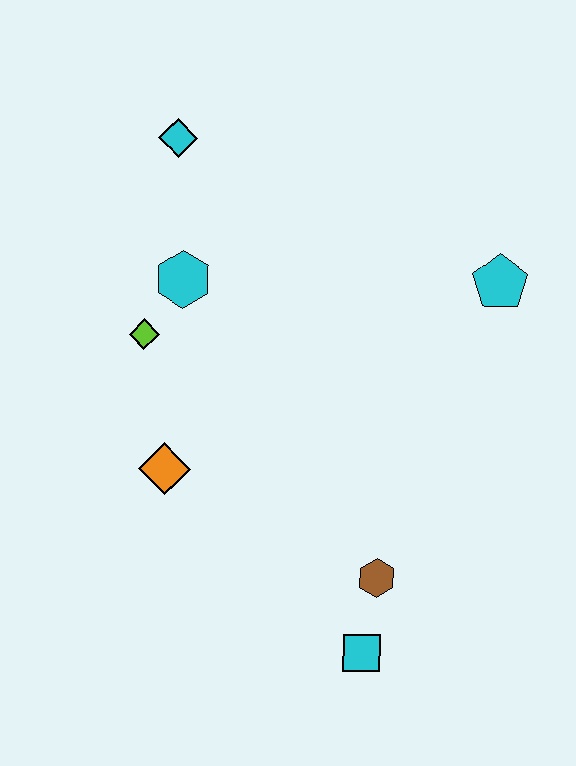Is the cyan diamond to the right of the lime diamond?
Yes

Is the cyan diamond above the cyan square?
Yes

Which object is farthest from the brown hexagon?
The cyan diamond is farthest from the brown hexagon.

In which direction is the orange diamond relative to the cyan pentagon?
The orange diamond is to the left of the cyan pentagon.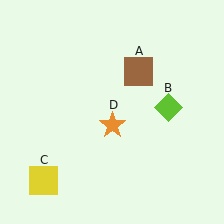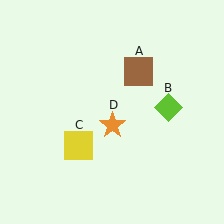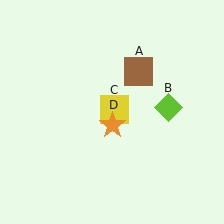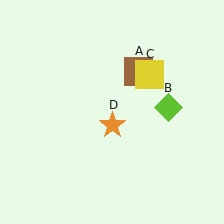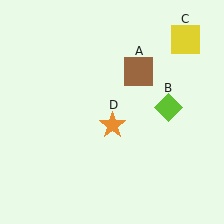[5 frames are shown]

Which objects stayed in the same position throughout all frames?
Brown square (object A) and lime diamond (object B) and orange star (object D) remained stationary.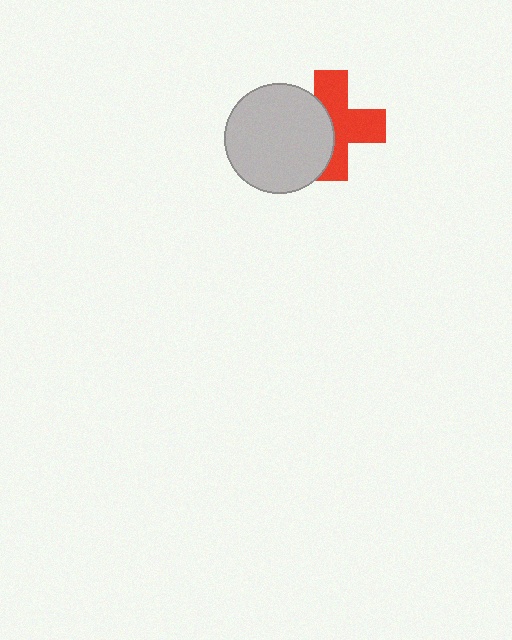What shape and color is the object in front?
The object in front is a light gray circle.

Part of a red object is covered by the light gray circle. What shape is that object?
It is a cross.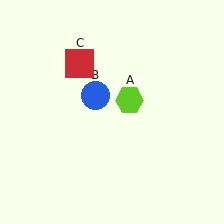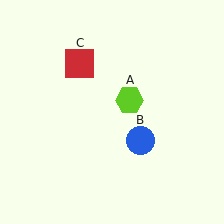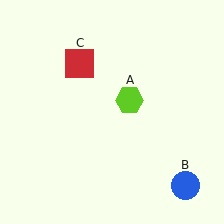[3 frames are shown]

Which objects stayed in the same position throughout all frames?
Lime hexagon (object A) and red square (object C) remained stationary.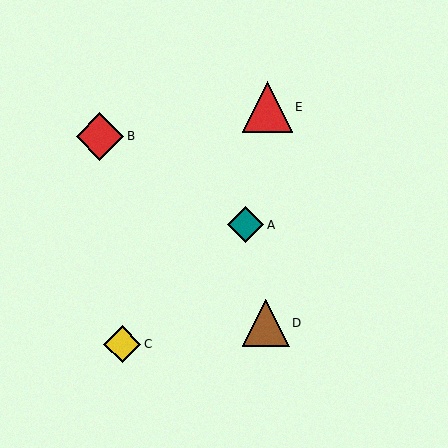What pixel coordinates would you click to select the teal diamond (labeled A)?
Click at (246, 225) to select the teal diamond A.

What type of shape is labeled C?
Shape C is a yellow diamond.